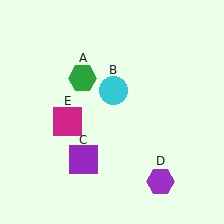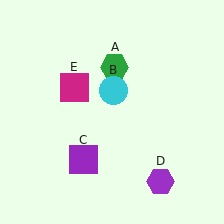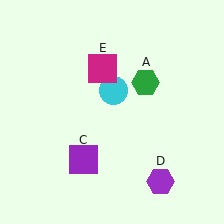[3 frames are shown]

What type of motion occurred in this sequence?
The green hexagon (object A), magenta square (object E) rotated clockwise around the center of the scene.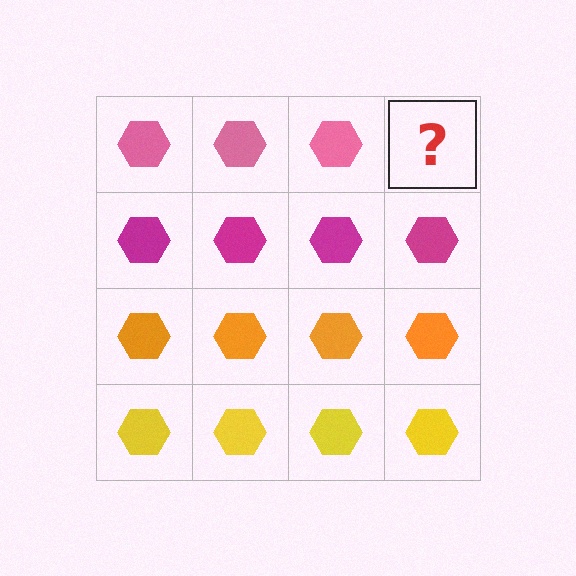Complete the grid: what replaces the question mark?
The question mark should be replaced with a pink hexagon.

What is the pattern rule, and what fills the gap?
The rule is that each row has a consistent color. The gap should be filled with a pink hexagon.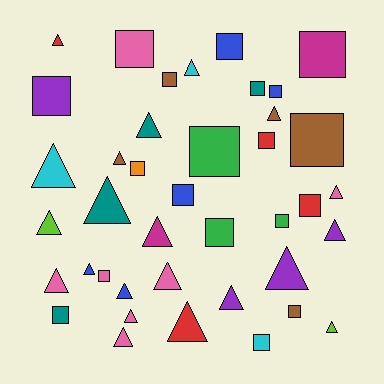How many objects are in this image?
There are 40 objects.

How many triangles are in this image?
There are 21 triangles.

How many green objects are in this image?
There are 3 green objects.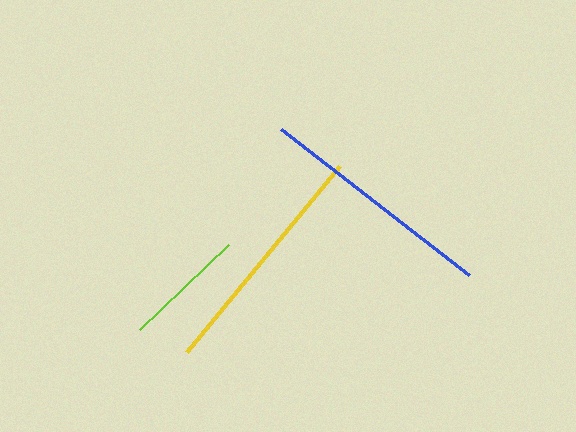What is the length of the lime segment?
The lime segment is approximately 123 pixels long.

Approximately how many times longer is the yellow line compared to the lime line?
The yellow line is approximately 2.0 times the length of the lime line.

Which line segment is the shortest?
The lime line is the shortest at approximately 123 pixels.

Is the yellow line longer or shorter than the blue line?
The yellow line is longer than the blue line.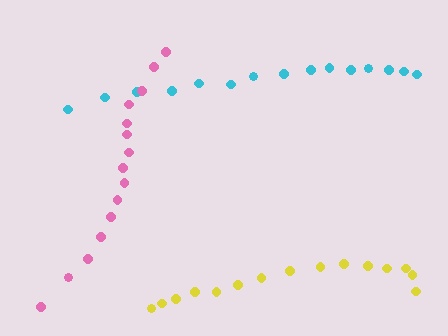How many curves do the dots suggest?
There are 3 distinct paths.